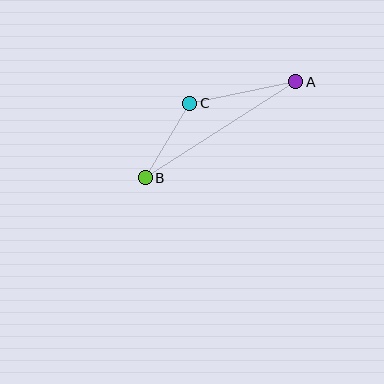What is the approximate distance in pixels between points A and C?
The distance between A and C is approximately 108 pixels.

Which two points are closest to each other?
Points B and C are closest to each other.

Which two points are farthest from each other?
Points A and B are farthest from each other.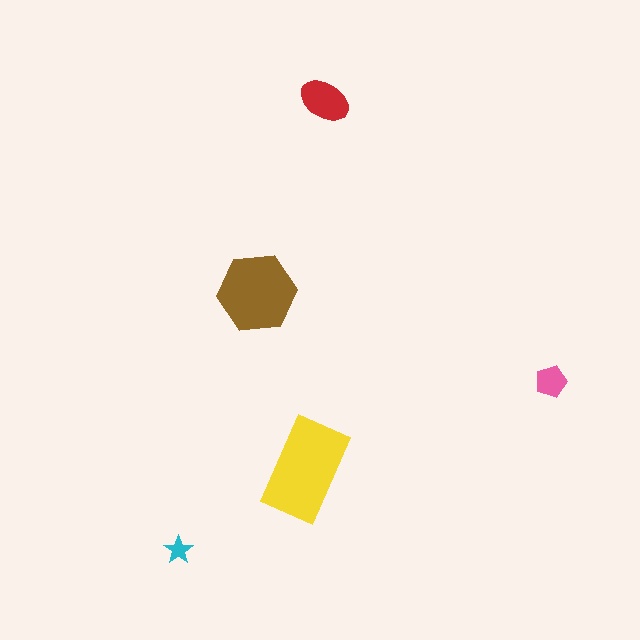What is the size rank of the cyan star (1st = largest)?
5th.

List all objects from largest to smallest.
The yellow rectangle, the brown hexagon, the red ellipse, the pink pentagon, the cyan star.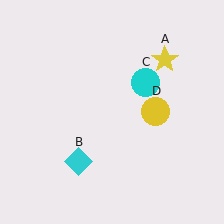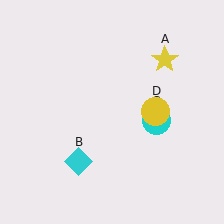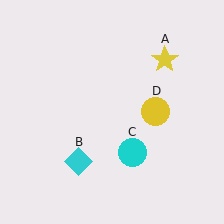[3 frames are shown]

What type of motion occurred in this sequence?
The cyan circle (object C) rotated clockwise around the center of the scene.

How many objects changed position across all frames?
1 object changed position: cyan circle (object C).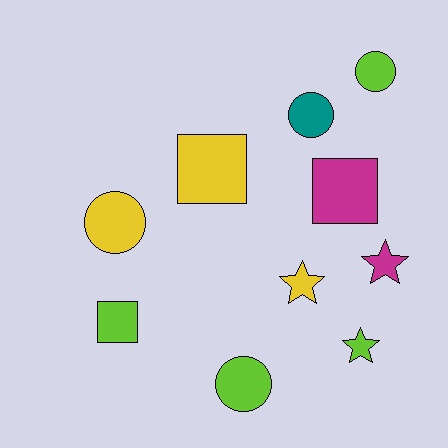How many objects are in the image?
There are 10 objects.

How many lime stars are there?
There is 1 lime star.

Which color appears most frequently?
Lime, with 4 objects.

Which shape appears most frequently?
Circle, with 4 objects.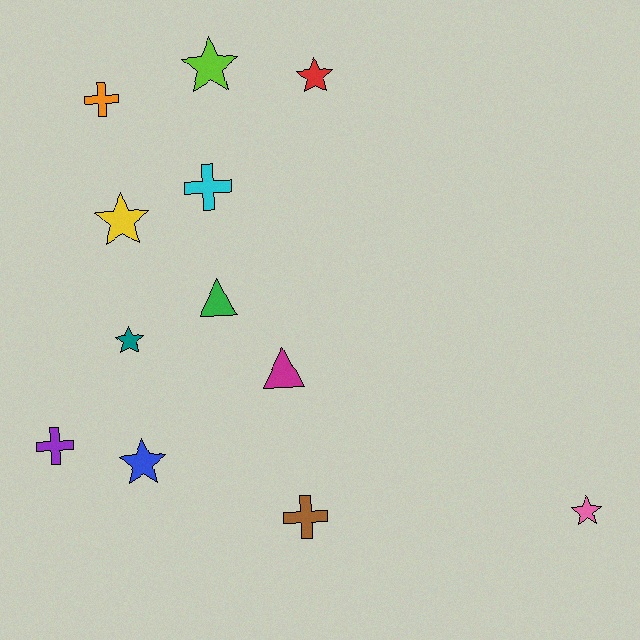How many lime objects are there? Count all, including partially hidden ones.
There is 1 lime object.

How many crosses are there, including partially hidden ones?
There are 4 crosses.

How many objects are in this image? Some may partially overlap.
There are 12 objects.